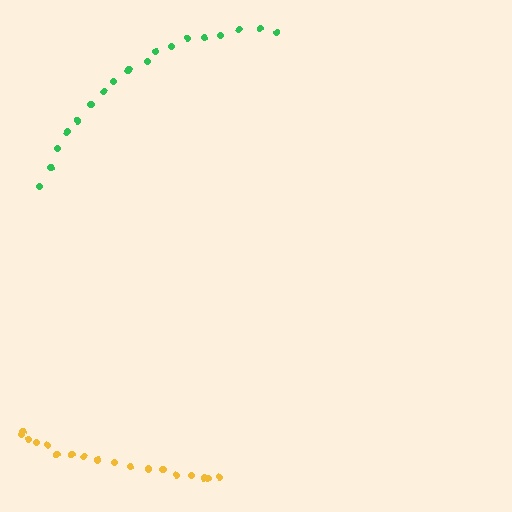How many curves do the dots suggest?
There are 2 distinct paths.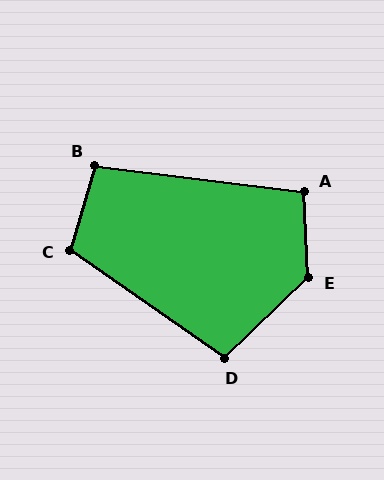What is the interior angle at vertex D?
Approximately 101 degrees (obtuse).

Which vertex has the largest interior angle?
E, at approximately 131 degrees.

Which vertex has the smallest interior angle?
B, at approximately 99 degrees.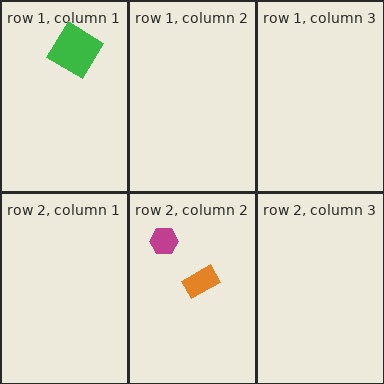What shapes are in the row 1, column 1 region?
The green diamond.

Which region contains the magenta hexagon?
The row 2, column 2 region.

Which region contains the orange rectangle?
The row 2, column 2 region.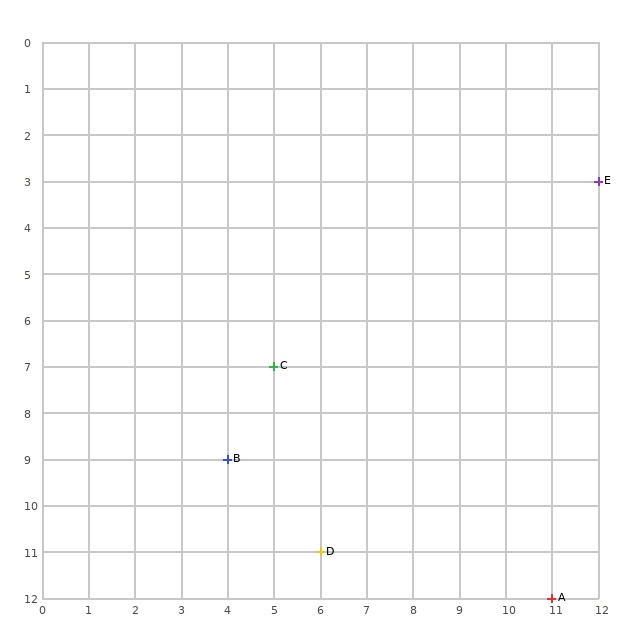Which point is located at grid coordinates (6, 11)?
Point D is at (6, 11).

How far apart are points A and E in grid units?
Points A and E are 1 column and 9 rows apart (about 9.1 grid units diagonally).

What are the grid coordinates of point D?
Point D is at grid coordinates (6, 11).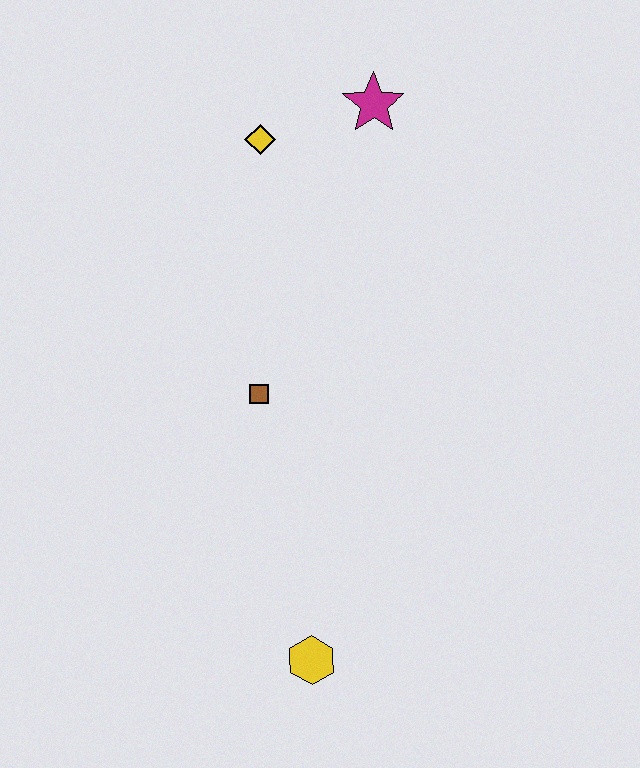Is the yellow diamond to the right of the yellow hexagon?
No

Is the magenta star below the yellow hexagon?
No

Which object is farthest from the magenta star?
The yellow hexagon is farthest from the magenta star.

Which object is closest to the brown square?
The yellow diamond is closest to the brown square.